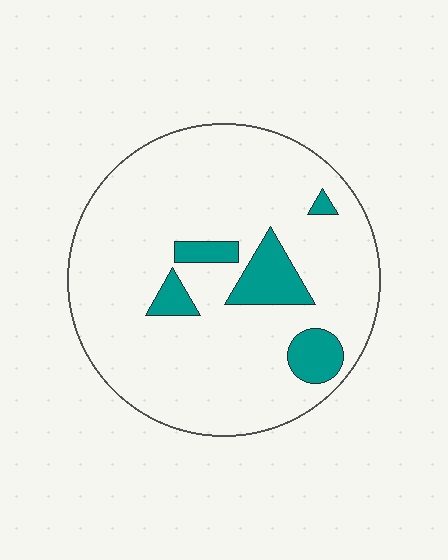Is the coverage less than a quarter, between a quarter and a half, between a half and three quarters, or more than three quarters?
Less than a quarter.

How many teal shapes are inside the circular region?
5.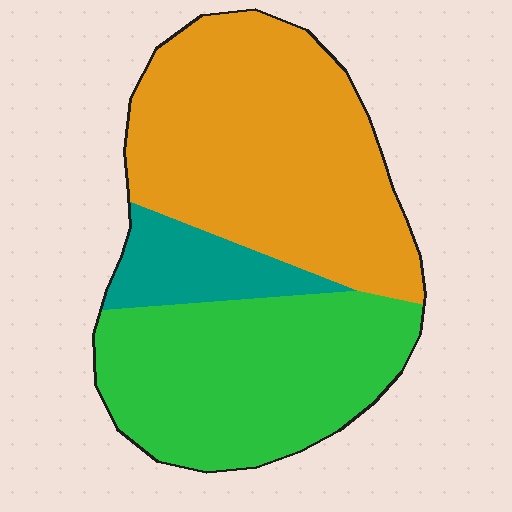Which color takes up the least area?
Teal, at roughly 10%.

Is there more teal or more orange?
Orange.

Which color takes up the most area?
Orange, at roughly 50%.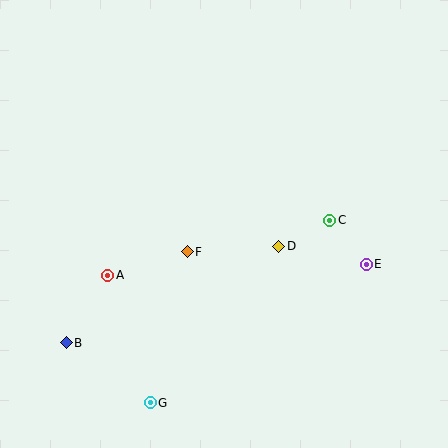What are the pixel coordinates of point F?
Point F is at (187, 252).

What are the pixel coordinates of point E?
Point E is at (366, 265).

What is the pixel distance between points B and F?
The distance between B and F is 152 pixels.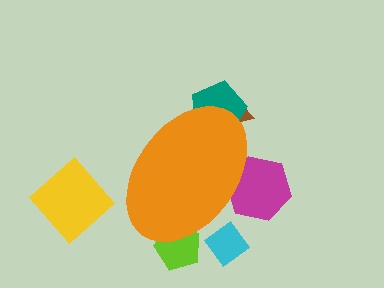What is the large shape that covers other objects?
An orange ellipse.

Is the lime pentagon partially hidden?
Yes, the lime pentagon is partially hidden behind the orange ellipse.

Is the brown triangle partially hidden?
Yes, the brown triangle is partially hidden behind the orange ellipse.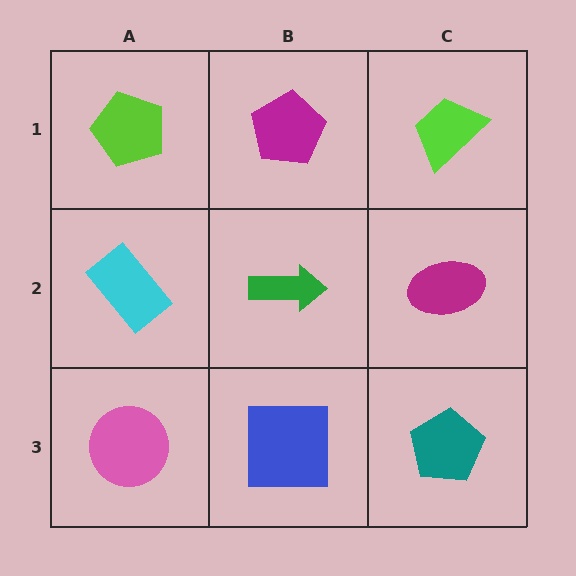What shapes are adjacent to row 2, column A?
A lime pentagon (row 1, column A), a pink circle (row 3, column A), a green arrow (row 2, column B).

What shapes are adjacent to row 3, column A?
A cyan rectangle (row 2, column A), a blue square (row 3, column B).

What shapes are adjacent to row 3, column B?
A green arrow (row 2, column B), a pink circle (row 3, column A), a teal pentagon (row 3, column C).